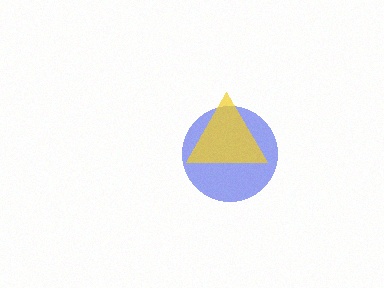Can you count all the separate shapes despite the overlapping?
Yes, there are 2 separate shapes.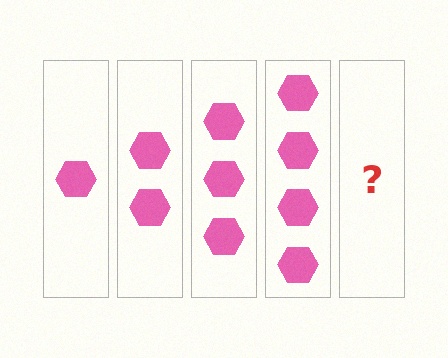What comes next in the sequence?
The next element should be 5 hexagons.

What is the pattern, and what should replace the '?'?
The pattern is that each step adds one more hexagon. The '?' should be 5 hexagons.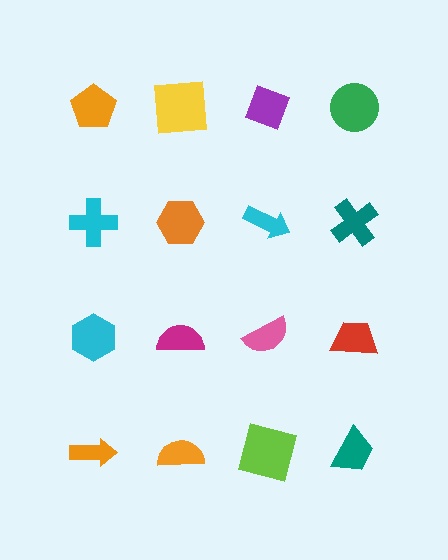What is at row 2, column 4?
A teal cross.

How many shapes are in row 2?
4 shapes.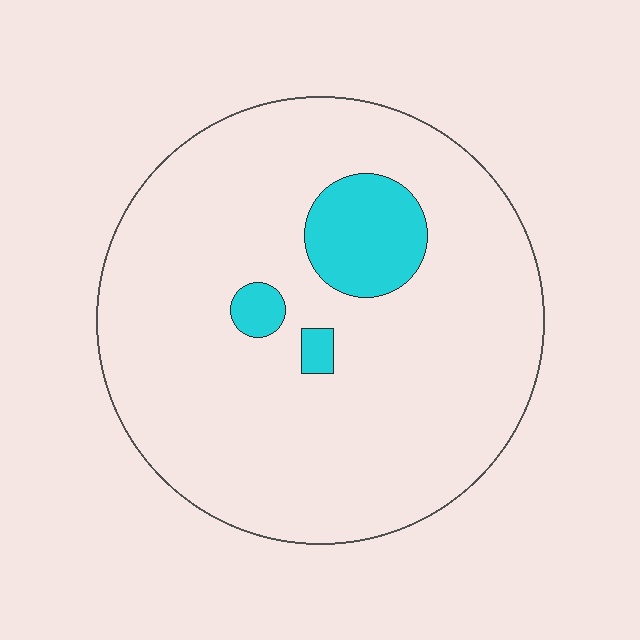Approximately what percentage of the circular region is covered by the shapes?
Approximately 10%.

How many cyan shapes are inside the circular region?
3.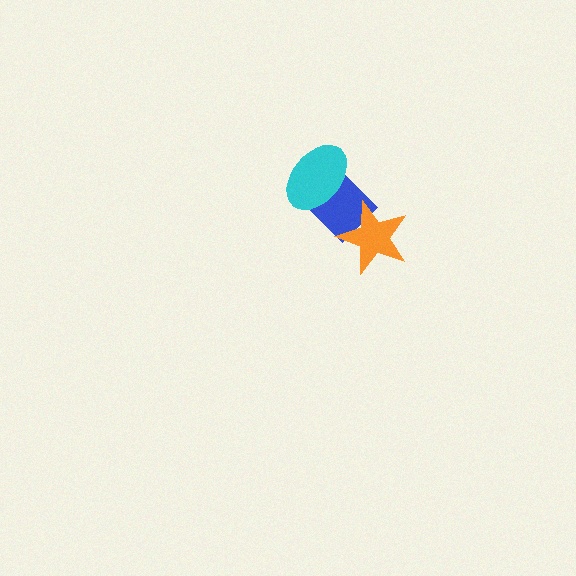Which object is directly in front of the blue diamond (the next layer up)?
The orange star is directly in front of the blue diamond.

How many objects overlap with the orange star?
1 object overlaps with the orange star.